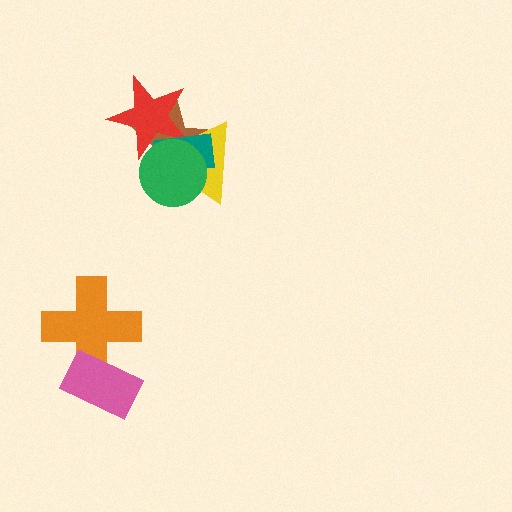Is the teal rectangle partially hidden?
Yes, it is partially covered by another shape.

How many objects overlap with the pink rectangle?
1 object overlaps with the pink rectangle.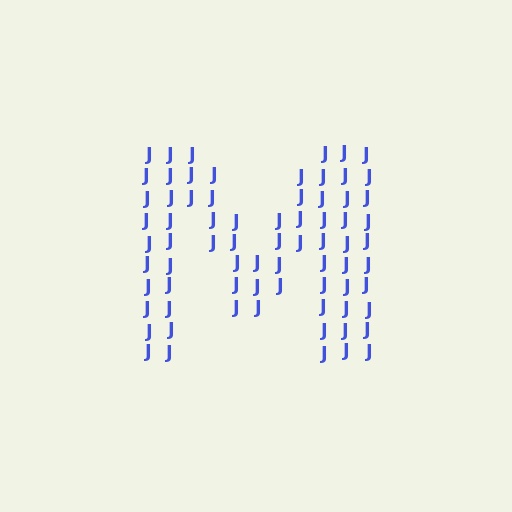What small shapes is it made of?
It is made of small letter J's.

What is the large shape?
The large shape is the letter M.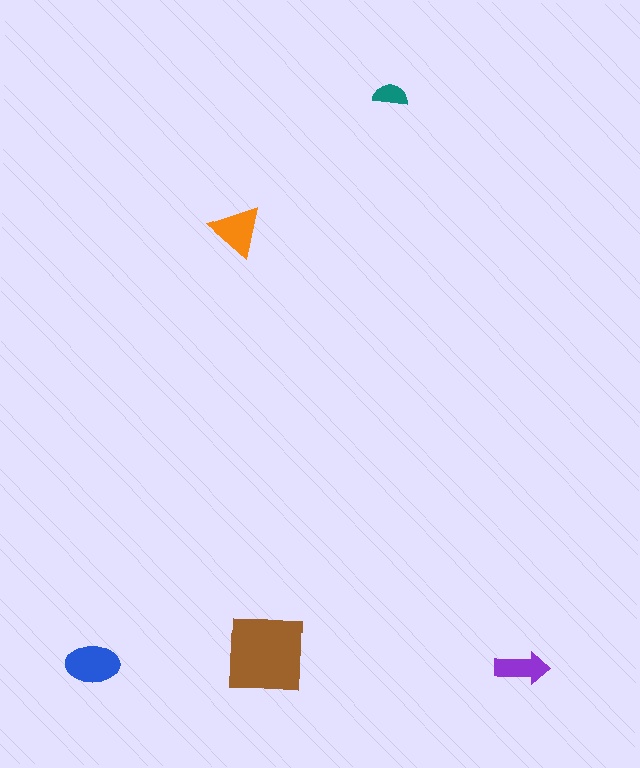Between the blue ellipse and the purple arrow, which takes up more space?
The blue ellipse.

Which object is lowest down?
The blue ellipse is bottommost.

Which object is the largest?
The brown square.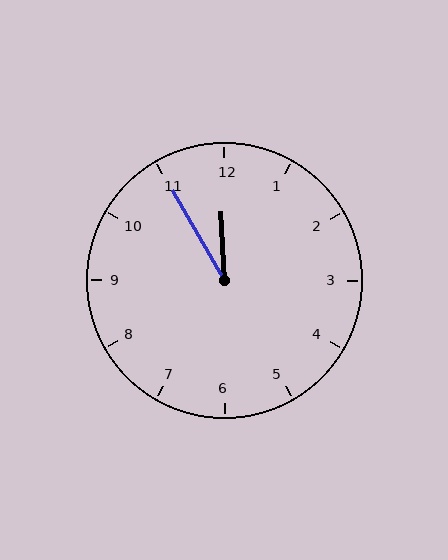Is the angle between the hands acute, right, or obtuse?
It is acute.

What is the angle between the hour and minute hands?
Approximately 28 degrees.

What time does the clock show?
11:55.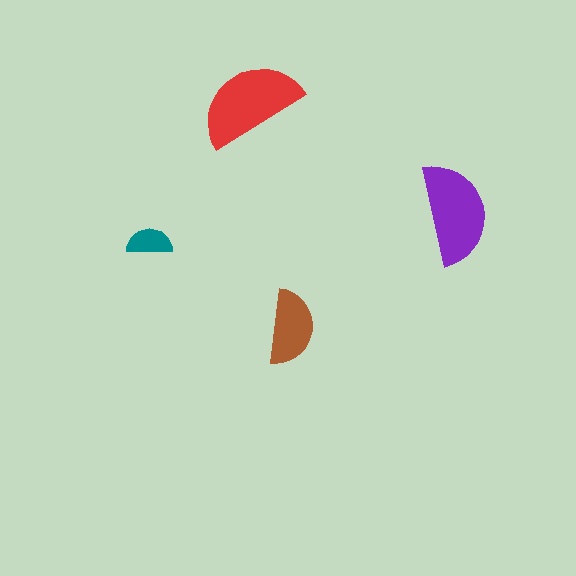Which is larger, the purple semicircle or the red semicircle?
The red one.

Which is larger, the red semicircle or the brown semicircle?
The red one.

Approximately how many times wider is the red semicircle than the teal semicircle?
About 2.5 times wider.